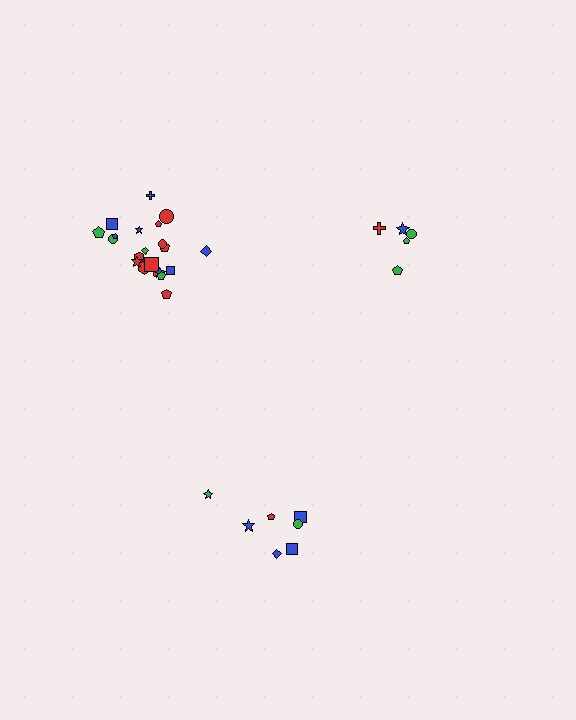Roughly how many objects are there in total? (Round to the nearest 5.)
Roughly 35 objects in total.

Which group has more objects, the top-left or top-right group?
The top-left group.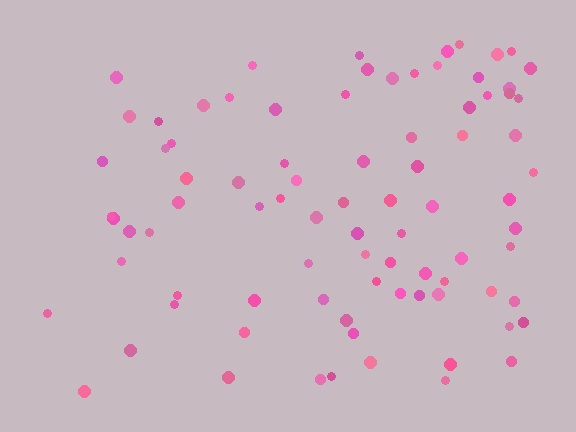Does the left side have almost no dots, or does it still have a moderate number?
Still a moderate number, just noticeably fewer than the right.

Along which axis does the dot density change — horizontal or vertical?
Horizontal.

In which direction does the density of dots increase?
From left to right, with the right side densest.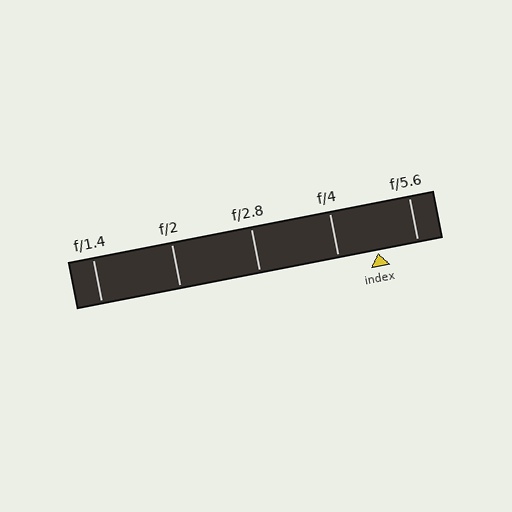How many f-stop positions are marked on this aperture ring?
There are 5 f-stop positions marked.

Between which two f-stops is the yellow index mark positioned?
The index mark is between f/4 and f/5.6.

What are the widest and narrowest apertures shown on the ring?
The widest aperture shown is f/1.4 and the narrowest is f/5.6.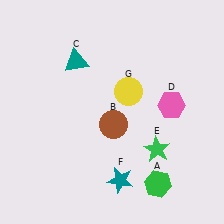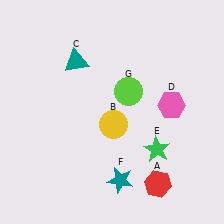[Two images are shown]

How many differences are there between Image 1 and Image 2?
There are 3 differences between the two images.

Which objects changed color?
A changed from green to red. B changed from brown to yellow. G changed from yellow to lime.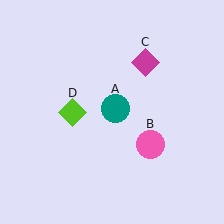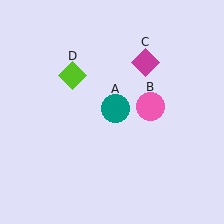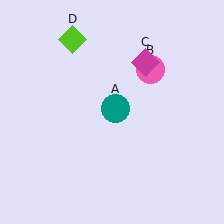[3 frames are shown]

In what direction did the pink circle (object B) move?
The pink circle (object B) moved up.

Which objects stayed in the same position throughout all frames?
Teal circle (object A) and magenta diamond (object C) remained stationary.